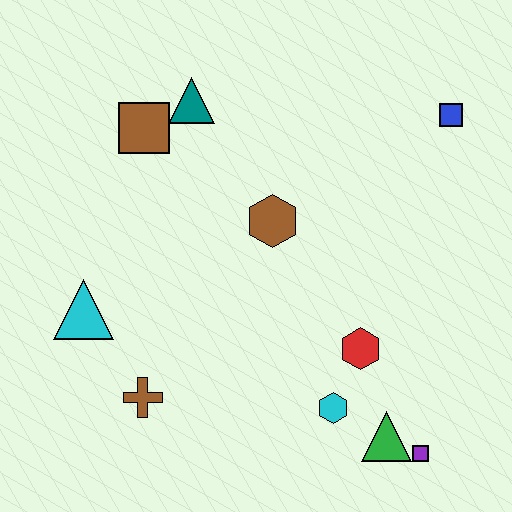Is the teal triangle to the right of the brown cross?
Yes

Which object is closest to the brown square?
The teal triangle is closest to the brown square.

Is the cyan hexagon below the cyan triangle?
Yes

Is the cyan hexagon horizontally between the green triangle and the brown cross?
Yes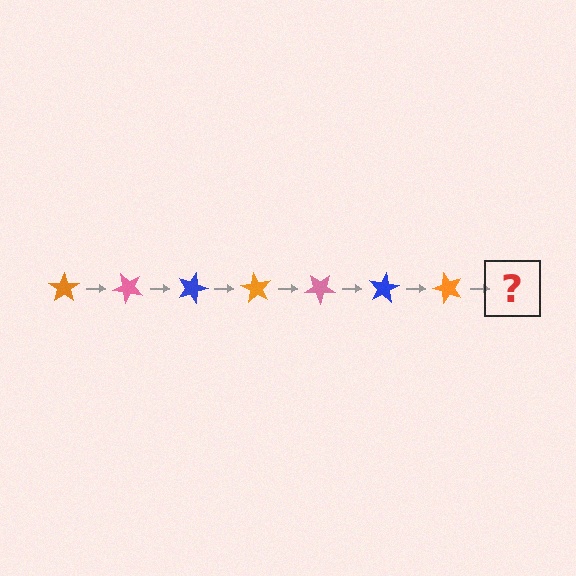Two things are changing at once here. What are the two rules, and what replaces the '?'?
The two rules are that it rotates 45 degrees each step and the color cycles through orange, pink, and blue. The '?' should be a pink star, rotated 315 degrees from the start.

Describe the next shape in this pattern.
It should be a pink star, rotated 315 degrees from the start.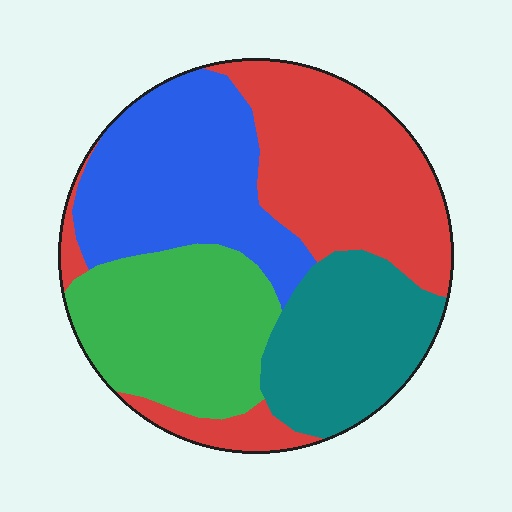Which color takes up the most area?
Red, at roughly 30%.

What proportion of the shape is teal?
Teal covers roughly 20% of the shape.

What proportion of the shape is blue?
Blue covers 25% of the shape.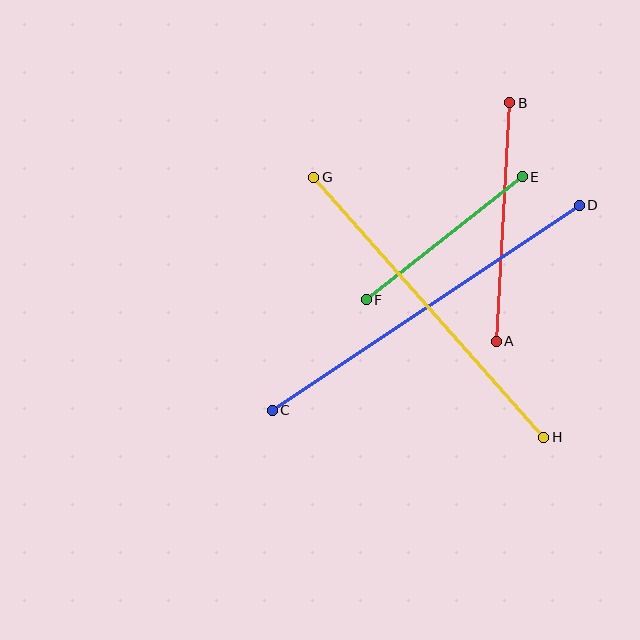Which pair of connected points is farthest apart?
Points C and D are farthest apart.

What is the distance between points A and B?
The distance is approximately 239 pixels.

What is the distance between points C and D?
The distance is approximately 369 pixels.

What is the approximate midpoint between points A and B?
The midpoint is at approximately (503, 222) pixels.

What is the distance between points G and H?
The distance is approximately 347 pixels.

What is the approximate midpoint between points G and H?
The midpoint is at approximately (429, 307) pixels.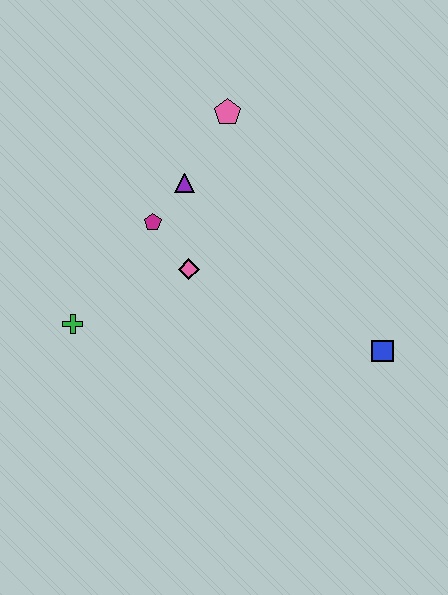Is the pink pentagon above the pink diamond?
Yes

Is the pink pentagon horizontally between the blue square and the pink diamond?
Yes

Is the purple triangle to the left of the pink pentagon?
Yes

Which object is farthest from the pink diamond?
The blue square is farthest from the pink diamond.